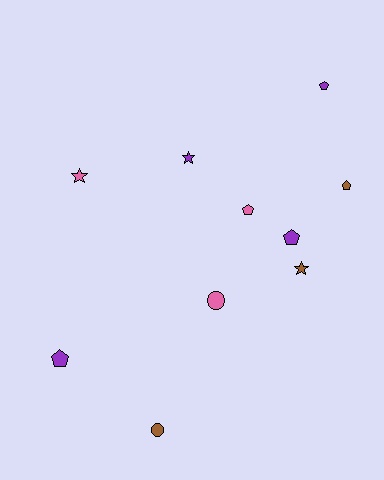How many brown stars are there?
There is 1 brown star.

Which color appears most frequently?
Purple, with 4 objects.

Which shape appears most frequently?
Pentagon, with 5 objects.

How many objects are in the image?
There are 10 objects.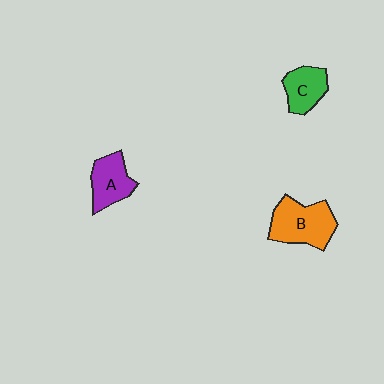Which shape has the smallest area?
Shape C (green).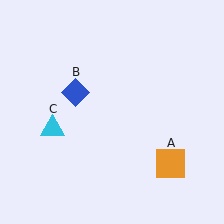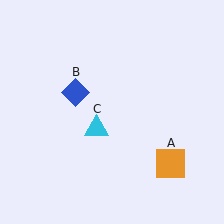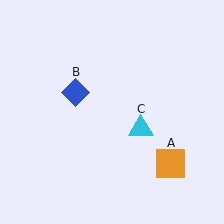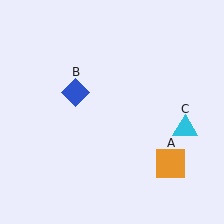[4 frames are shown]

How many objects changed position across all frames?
1 object changed position: cyan triangle (object C).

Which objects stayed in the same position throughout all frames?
Orange square (object A) and blue diamond (object B) remained stationary.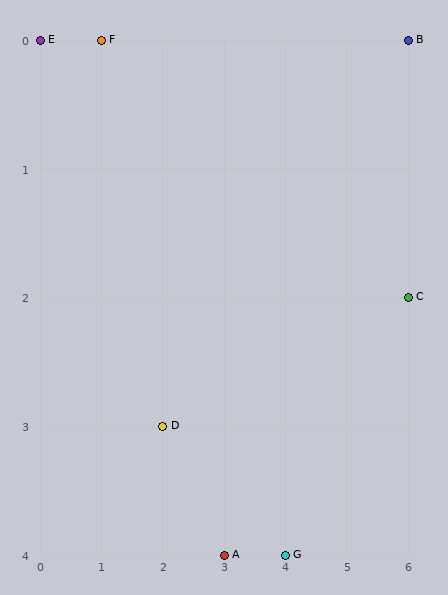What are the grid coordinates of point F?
Point F is at grid coordinates (1, 0).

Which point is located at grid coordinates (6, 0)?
Point B is at (6, 0).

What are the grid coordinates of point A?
Point A is at grid coordinates (3, 4).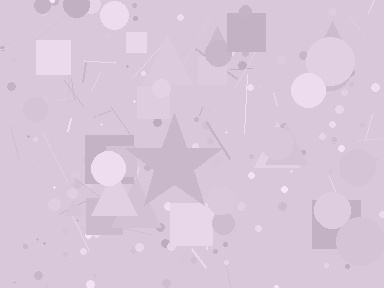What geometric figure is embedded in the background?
A star is embedded in the background.